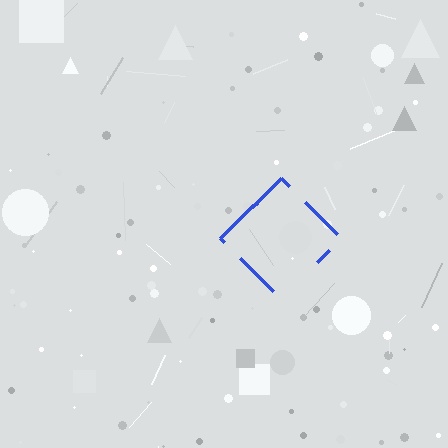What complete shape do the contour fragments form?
The contour fragments form a diamond.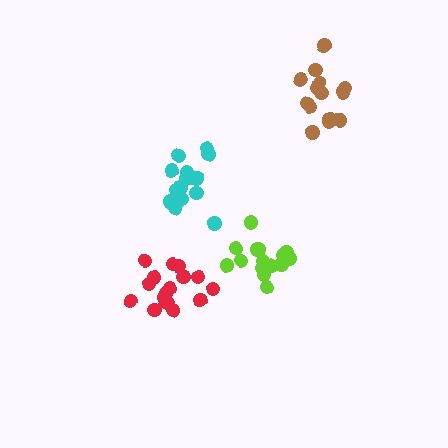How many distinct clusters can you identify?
There are 4 distinct clusters.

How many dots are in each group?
Group 1: 15 dots, Group 2: 18 dots, Group 3: 15 dots, Group 4: 15 dots (63 total).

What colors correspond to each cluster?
The clusters are colored: cyan, red, lime, brown.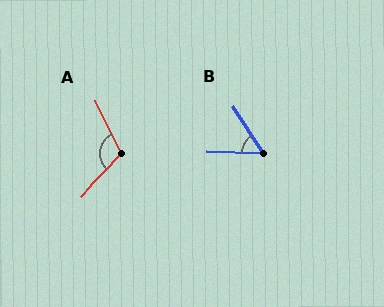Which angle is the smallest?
B, at approximately 55 degrees.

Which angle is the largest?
A, at approximately 111 degrees.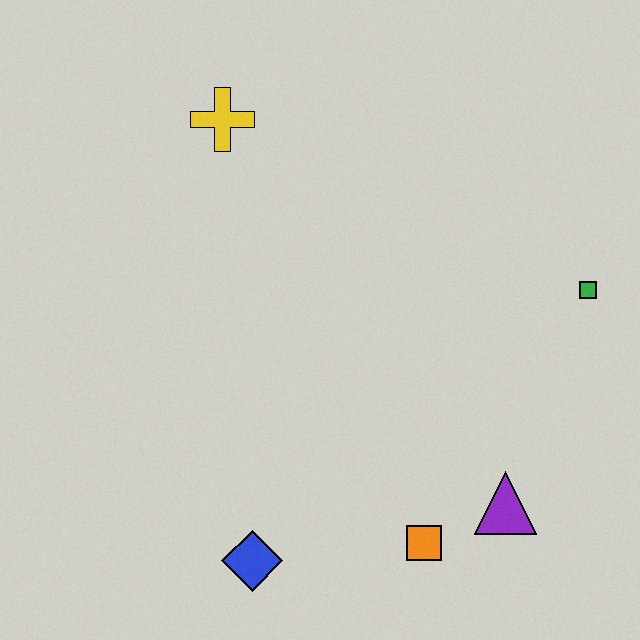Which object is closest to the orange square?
The purple triangle is closest to the orange square.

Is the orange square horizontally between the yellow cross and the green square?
Yes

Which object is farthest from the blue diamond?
The yellow cross is farthest from the blue diamond.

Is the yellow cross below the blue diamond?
No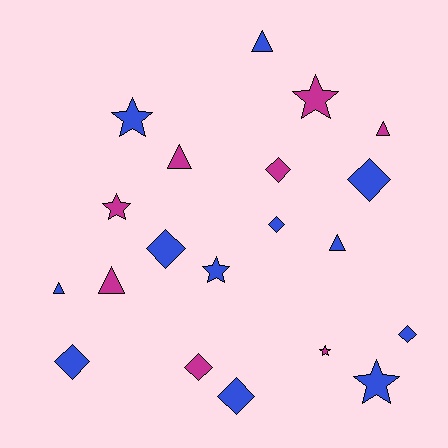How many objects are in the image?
There are 20 objects.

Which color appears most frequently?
Blue, with 12 objects.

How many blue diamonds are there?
There are 6 blue diamonds.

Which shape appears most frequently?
Diamond, with 8 objects.